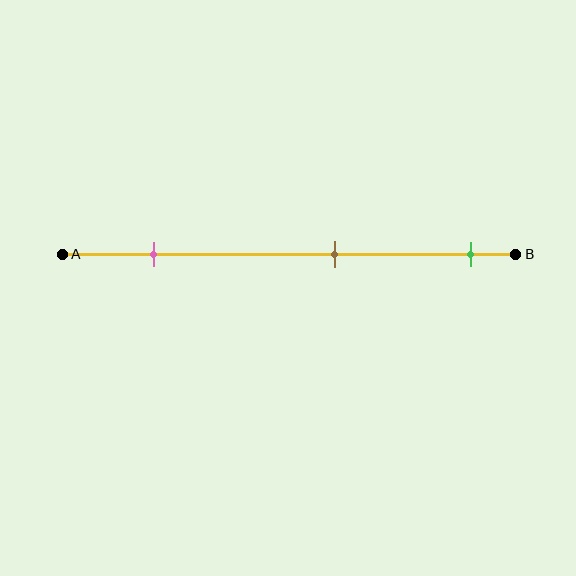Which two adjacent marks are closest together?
The brown and green marks are the closest adjacent pair.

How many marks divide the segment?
There are 3 marks dividing the segment.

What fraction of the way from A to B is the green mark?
The green mark is approximately 90% (0.9) of the way from A to B.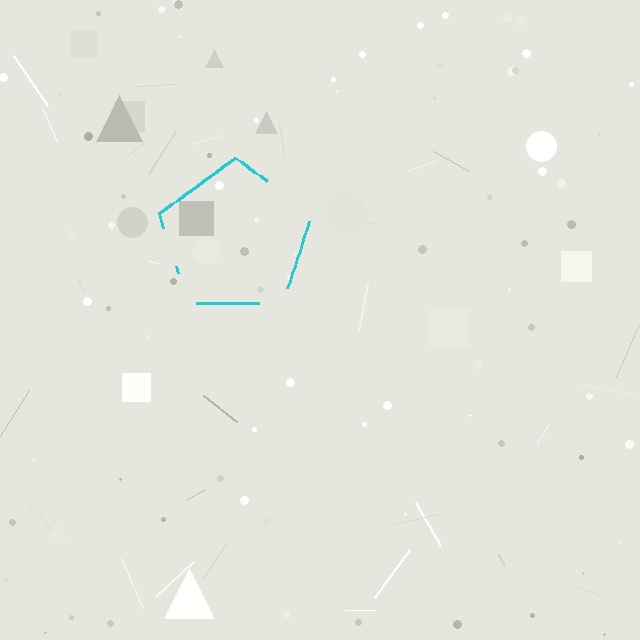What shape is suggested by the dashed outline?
The dashed outline suggests a pentagon.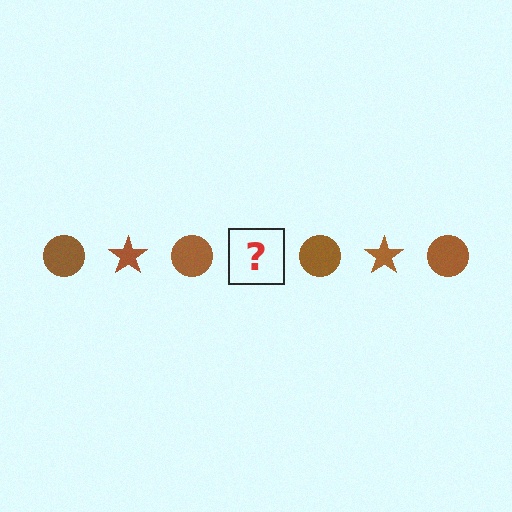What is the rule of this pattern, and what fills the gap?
The rule is that the pattern cycles through circle, star shapes in brown. The gap should be filled with a brown star.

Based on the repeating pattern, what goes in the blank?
The blank should be a brown star.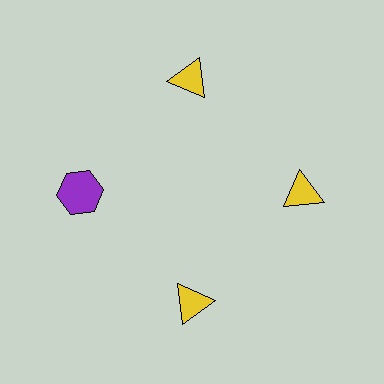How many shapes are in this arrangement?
There are 4 shapes arranged in a ring pattern.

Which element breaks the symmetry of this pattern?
The purple hexagon at roughly the 9 o'clock position breaks the symmetry. All other shapes are yellow triangles.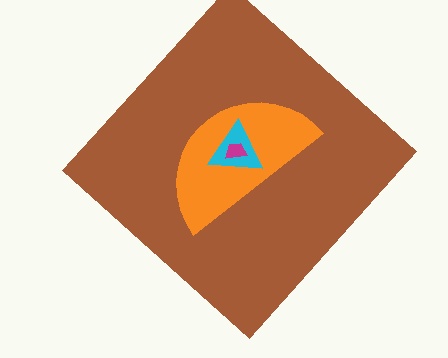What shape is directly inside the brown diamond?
The orange semicircle.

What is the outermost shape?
The brown diamond.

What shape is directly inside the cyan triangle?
The magenta trapezoid.